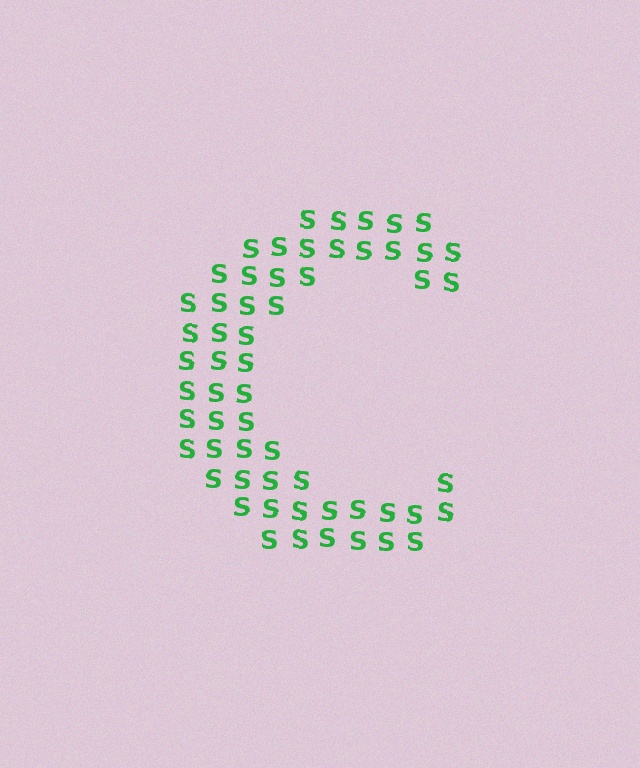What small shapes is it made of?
It is made of small letter S's.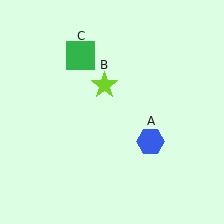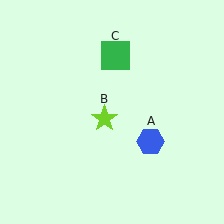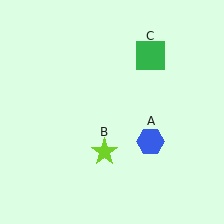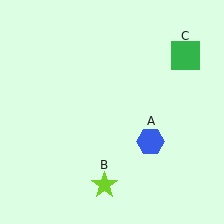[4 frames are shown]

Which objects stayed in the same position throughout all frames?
Blue hexagon (object A) remained stationary.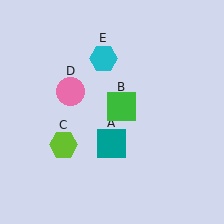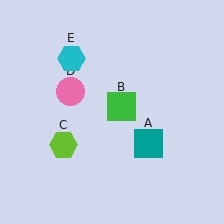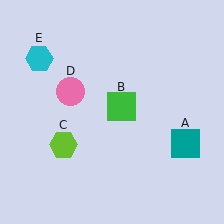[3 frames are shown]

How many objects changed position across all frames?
2 objects changed position: teal square (object A), cyan hexagon (object E).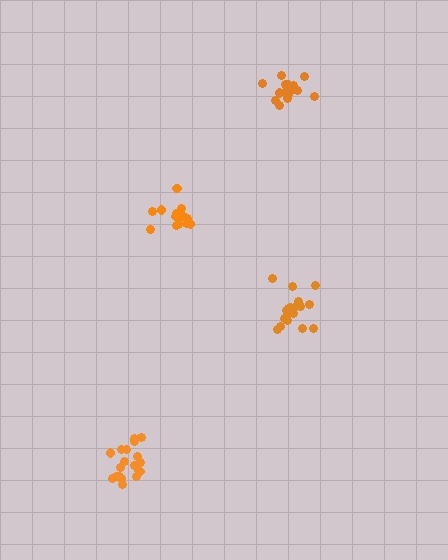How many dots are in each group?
Group 1: 15 dots, Group 2: 19 dots, Group 3: 19 dots, Group 4: 15 dots (68 total).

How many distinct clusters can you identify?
There are 4 distinct clusters.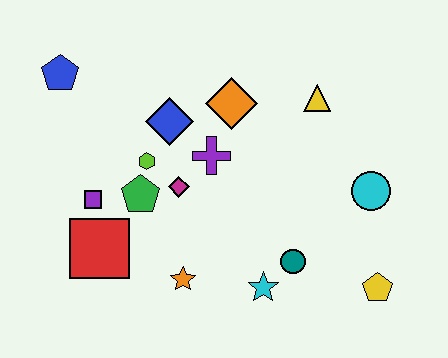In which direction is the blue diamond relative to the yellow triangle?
The blue diamond is to the left of the yellow triangle.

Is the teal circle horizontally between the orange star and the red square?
No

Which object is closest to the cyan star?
The teal circle is closest to the cyan star.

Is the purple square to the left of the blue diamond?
Yes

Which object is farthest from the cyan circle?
The blue pentagon is farthest from the cyan circle.